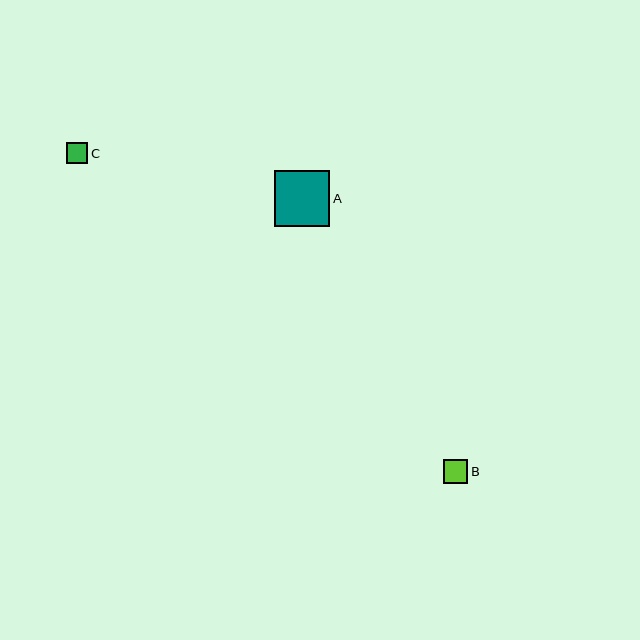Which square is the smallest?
Square C is the smallest with a size of approximately 21 pixels.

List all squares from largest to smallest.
From largest to smallest: A, B, C.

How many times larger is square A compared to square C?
Square A is approximately 2.6 times the size of square C.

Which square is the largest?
Square A is the largest with a size of approximately 56 pixels.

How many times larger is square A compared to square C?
Square A is approximately 2.6 times the size of square C.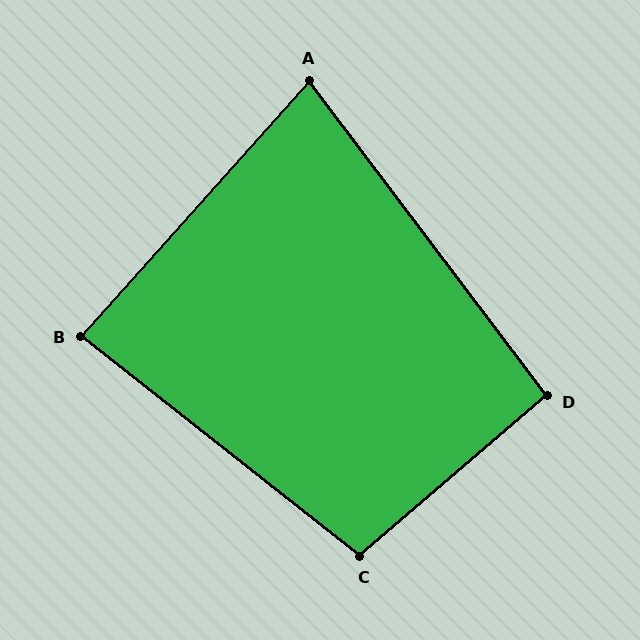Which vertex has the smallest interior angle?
A, at approximately 79 degrees.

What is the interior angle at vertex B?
Approximately 86 degrees (approximately right).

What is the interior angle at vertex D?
Approximately 94 degrees (approximately right).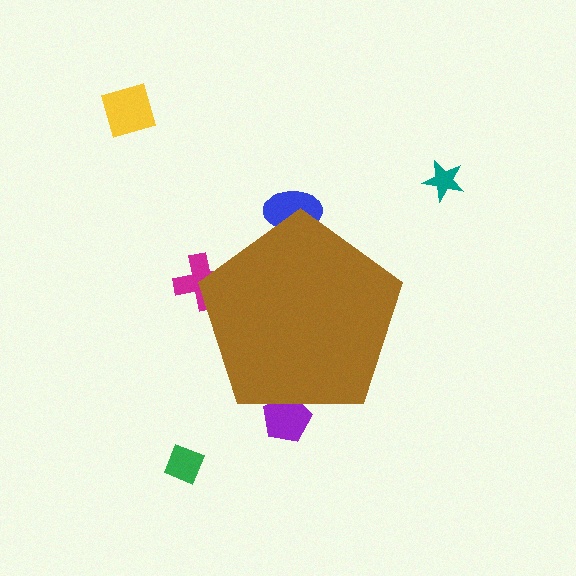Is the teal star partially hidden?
No, the teal star is fully visible.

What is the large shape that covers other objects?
A brown pentagon.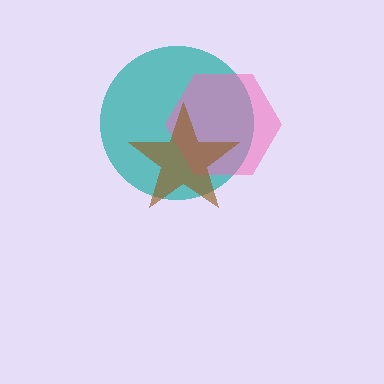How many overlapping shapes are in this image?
There are 3 overlapping shapes in the image.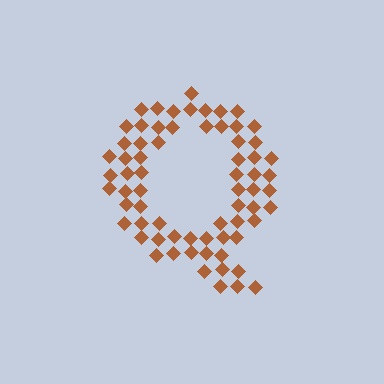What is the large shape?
The large shape is the letter Q.